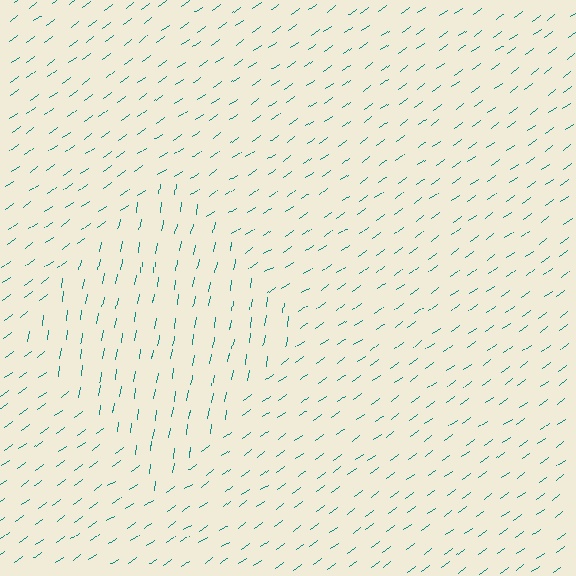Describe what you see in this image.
The image is filled with small teal line segments. A diamond region in the image has lines oriented differently from the surrounding lines, creating a visible texture boundary.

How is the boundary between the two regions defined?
The boundary is defined purely by a change in line orientation (approximately 45 degrees difference). All lines are the same color and thickness.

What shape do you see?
I see a diamond.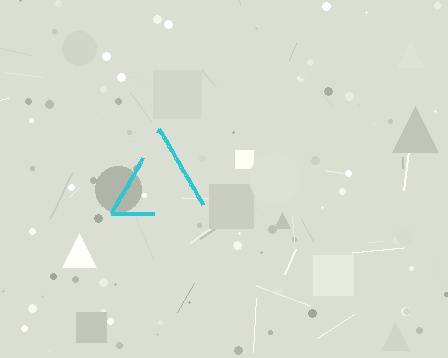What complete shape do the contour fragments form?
The contour fragments form a triangle.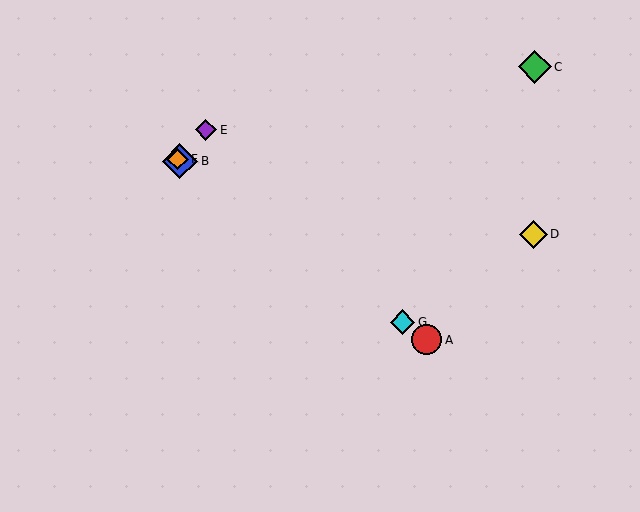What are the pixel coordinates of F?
Object F is at (177, 159).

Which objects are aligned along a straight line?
Objects A, B, F, G are aligned along a straight line.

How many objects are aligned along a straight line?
4 objects (A, B, F, G) are aligned along a straight line.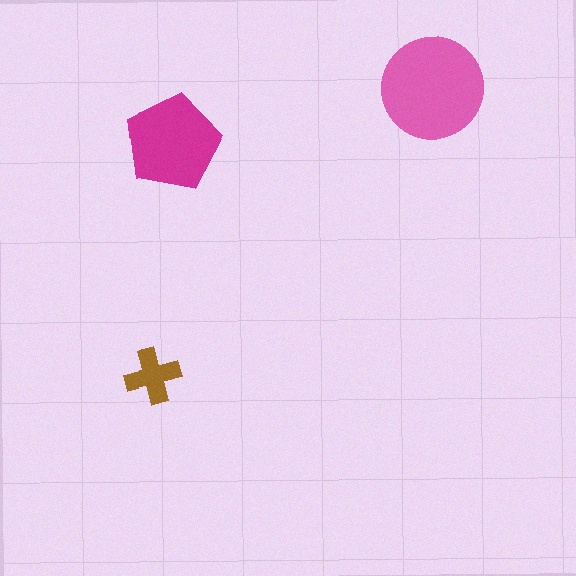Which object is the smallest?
The brown cross.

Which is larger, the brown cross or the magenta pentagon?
The magenta pentagon.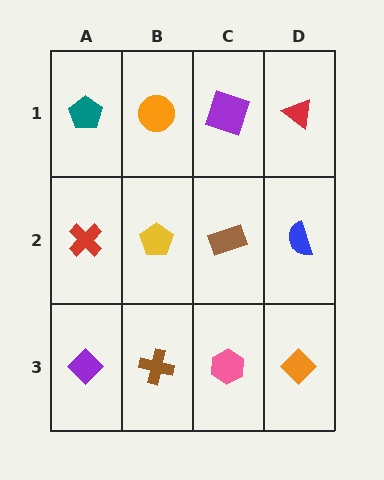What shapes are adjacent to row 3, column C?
A brown rectangle (row 2, column C), a brown cross (row 3, column B), an orange diamond (row 3, column D).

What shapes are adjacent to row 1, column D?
A blue semicircle (row 2, column D), a purple square (row 1, column C).